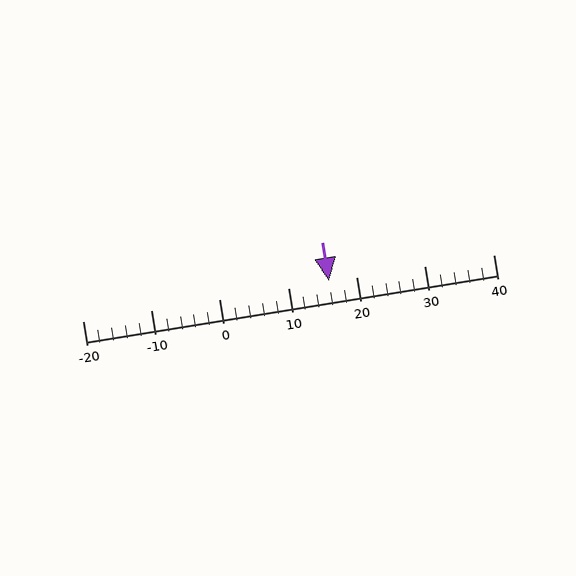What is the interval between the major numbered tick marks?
The major tick marks are spaced 10 units apart.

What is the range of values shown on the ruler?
The ruler shows values from -20 to 40.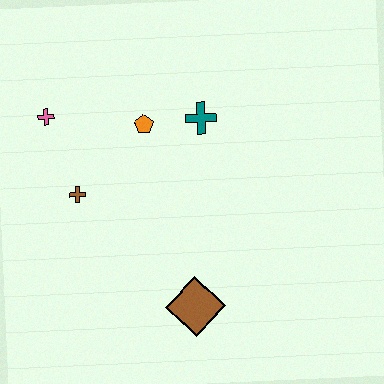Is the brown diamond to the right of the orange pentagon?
Yes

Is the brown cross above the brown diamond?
Yes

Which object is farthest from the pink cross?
The brown diamond is farthest from the pink cross.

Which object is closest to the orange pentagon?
The teal cross is closest to the orange pentagon.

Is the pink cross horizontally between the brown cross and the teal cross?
No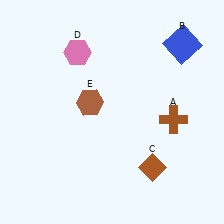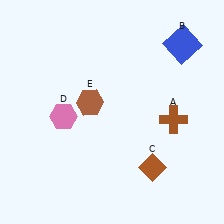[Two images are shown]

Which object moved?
The pink hexagon (D) moved down.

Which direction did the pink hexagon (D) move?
The pink hexagon (D) moved down.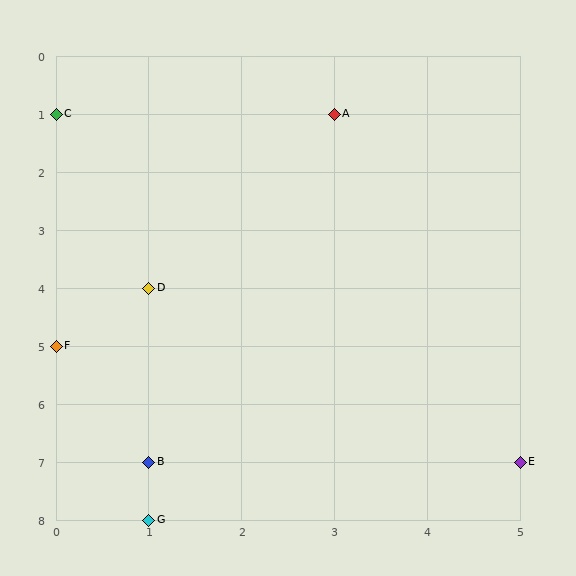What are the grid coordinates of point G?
Point G is at grid coordinates (1, 8).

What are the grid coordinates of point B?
Point B is at grid coordinates (1, 7).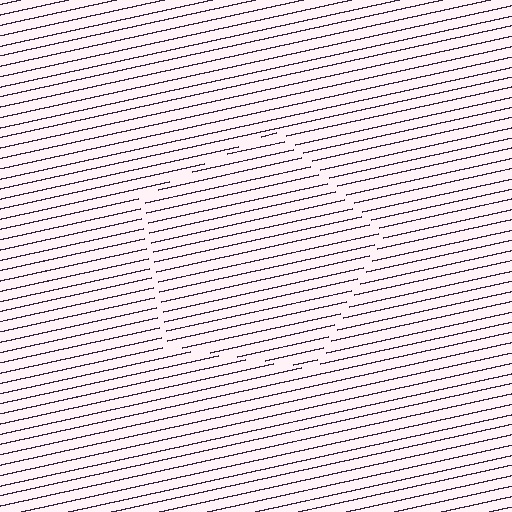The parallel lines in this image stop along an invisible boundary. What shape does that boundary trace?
An illusory pentagon. The interior of the shape contains the same grating, shifted by half a period — the contour is defined by the phase discontinuity where line-ends from the inner and outer gratings abut.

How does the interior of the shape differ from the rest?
The interior of the shape contains the same grating, shifted by half a period — the contour is defined by the phase discontinuity where line-ends from the inner and outer gratings abut.